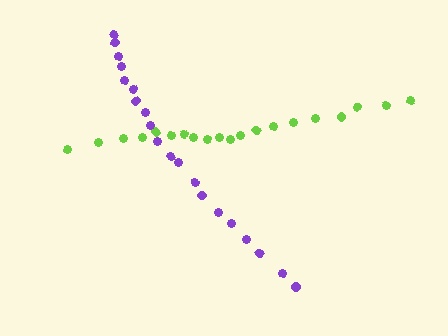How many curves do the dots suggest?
There are 2 distinct paths.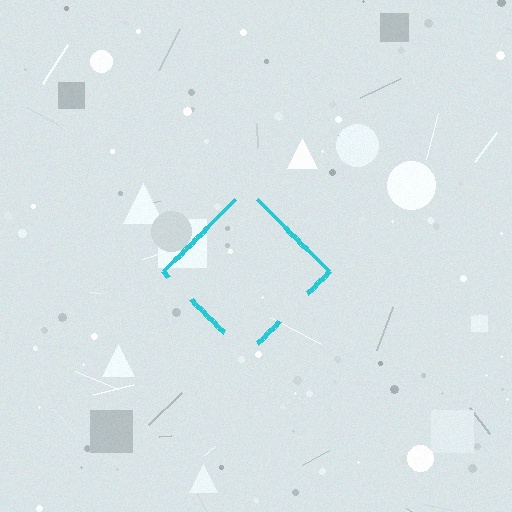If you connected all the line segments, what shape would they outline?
They would outline a diamond.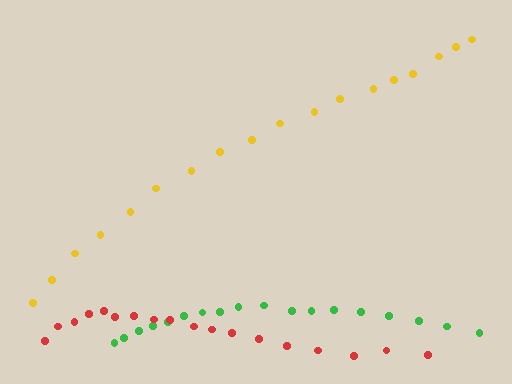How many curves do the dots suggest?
There are 3 distinct paths.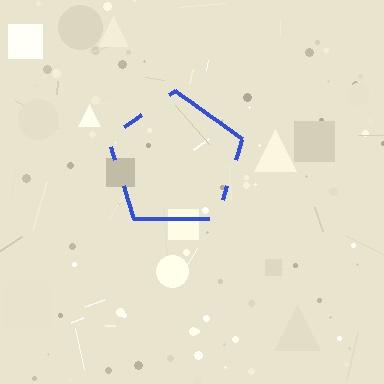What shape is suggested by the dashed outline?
The dashed outline suggests a pentagon.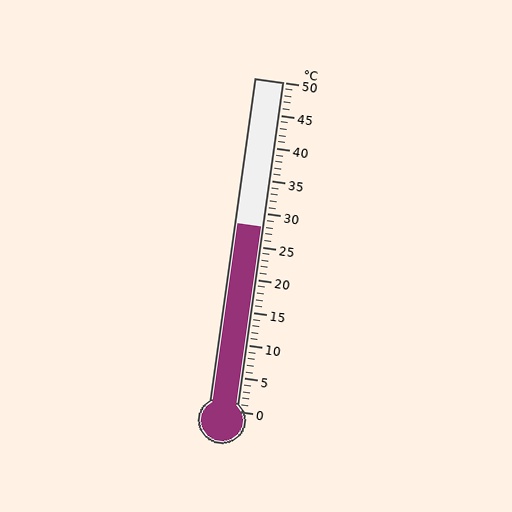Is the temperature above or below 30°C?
The temperature is below 30°C.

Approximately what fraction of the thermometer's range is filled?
The thermometer is filled to approximately 55% of its range.